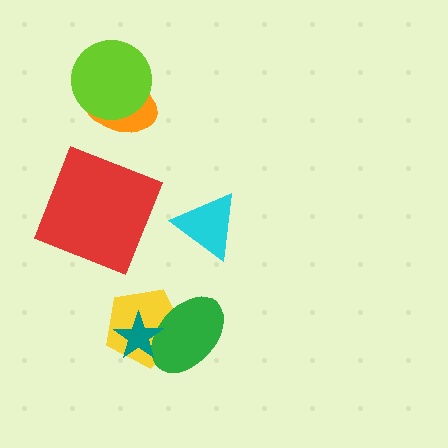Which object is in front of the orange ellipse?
The lime circle is in front of the orange ellipse.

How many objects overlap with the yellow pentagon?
2 objects overlap with the yellow pentagon.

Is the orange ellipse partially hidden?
Yes, it is partially covered by another shape.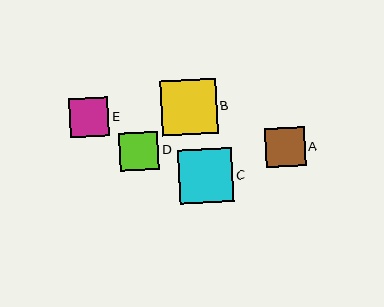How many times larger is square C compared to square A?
Square C is approximately 1.4 times the size of square A.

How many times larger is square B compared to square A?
Square B is approximately 1.4 times the size of square A.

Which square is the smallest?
Square D is the smallest with a size of approximately 39 pixels.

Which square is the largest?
Square B is the largest with a size of approximately 55 pixels.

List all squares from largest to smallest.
From largest to smallest: B, C, A, E, D.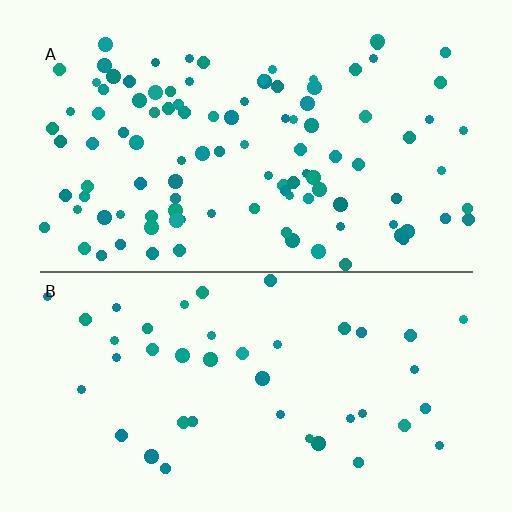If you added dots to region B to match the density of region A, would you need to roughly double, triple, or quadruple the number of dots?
Approximately double.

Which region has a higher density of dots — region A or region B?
A (the top).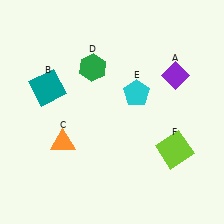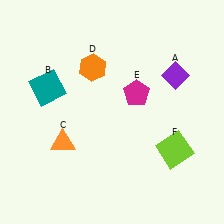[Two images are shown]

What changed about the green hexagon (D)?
In Image 1, D is green. In Image 2, it changed to orange.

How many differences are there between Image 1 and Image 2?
There are 2 differences between the two images.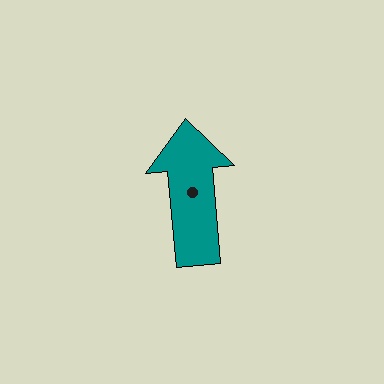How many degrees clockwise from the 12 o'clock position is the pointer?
Approximately 355 degrees.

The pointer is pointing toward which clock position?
Roughly 12 o'clock.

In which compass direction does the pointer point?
North.